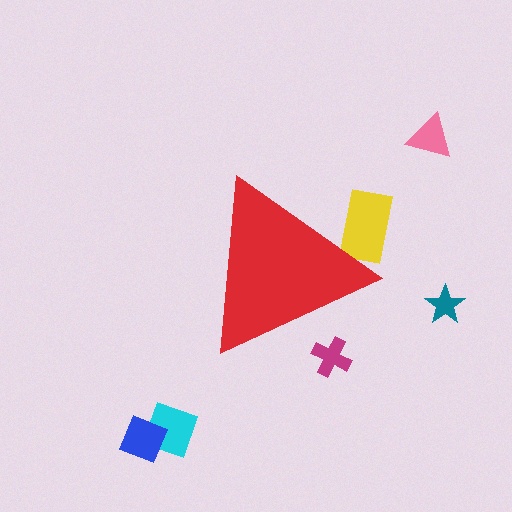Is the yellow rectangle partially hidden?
Yes, the yellow rectangle is partially hidden behind the red triangle.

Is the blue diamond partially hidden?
No, the blue diamond is fully visible.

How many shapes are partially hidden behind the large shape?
2 shapes are partially hidden.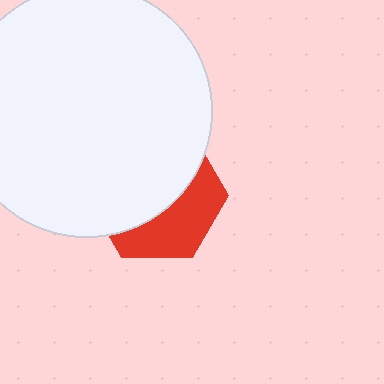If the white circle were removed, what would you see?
You would see the complete red hexagon.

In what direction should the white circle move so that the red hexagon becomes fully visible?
The white circle should move up. That is the shortest direction to clear the overlap and leave the red hexagon fully visible.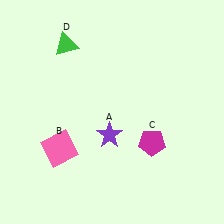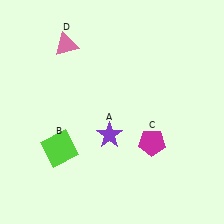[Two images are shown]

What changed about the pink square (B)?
In Image 1, B is pink. In Image 2, it changed to lime.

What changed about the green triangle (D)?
In Image 1, D is green. In Image 2, it changed to pink.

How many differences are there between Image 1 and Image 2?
There are 2 differences between the two images.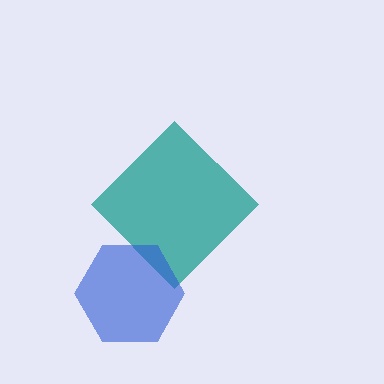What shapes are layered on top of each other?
The layered shapes are: a teal diamond, a blue hexagon.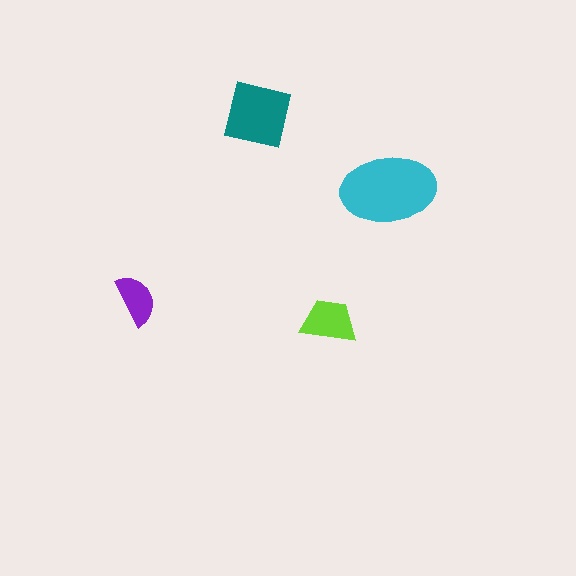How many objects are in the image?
There are 4 objects in the image.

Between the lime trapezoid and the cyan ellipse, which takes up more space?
The cyan ellipse.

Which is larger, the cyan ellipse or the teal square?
The cyan ellipse.